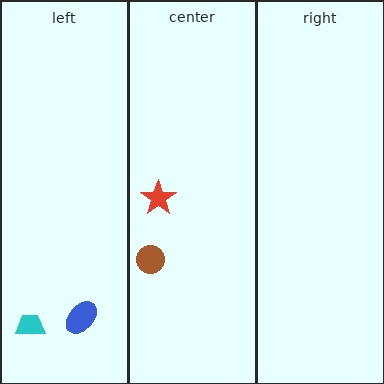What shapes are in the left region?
The blue ellipse, the cyan trapezoid.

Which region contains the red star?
The center region.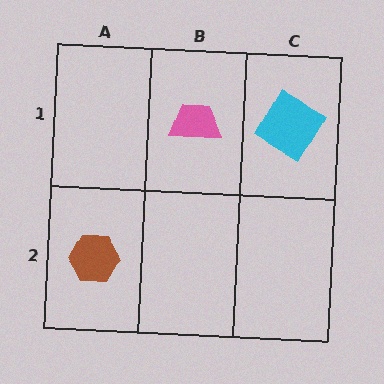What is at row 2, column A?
A brown hexagon.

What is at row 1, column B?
A pink trapezoid.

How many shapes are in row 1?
2 shapes.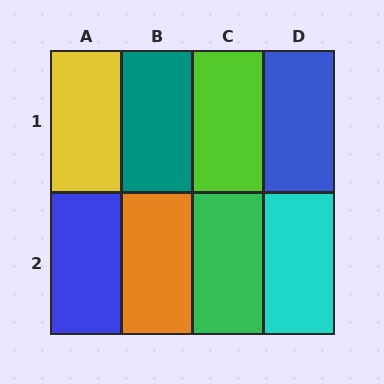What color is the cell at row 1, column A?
Yellow.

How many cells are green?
1 cell is green.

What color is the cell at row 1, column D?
Blue.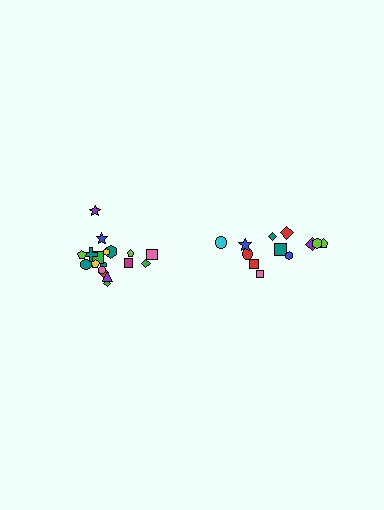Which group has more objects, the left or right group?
The left group.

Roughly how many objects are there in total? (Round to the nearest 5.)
Roughly 30 objects in total.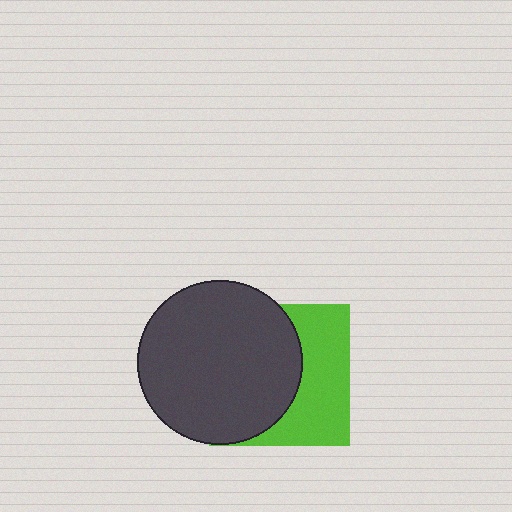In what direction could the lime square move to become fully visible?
The lime square could move right. That would shift it out from behind the dark gray circle entirely.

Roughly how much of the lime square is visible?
A small part of it is visible (roughly 43%).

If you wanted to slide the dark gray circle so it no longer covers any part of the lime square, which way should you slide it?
Slide it left — that is the most direct way to separate the two shapes.